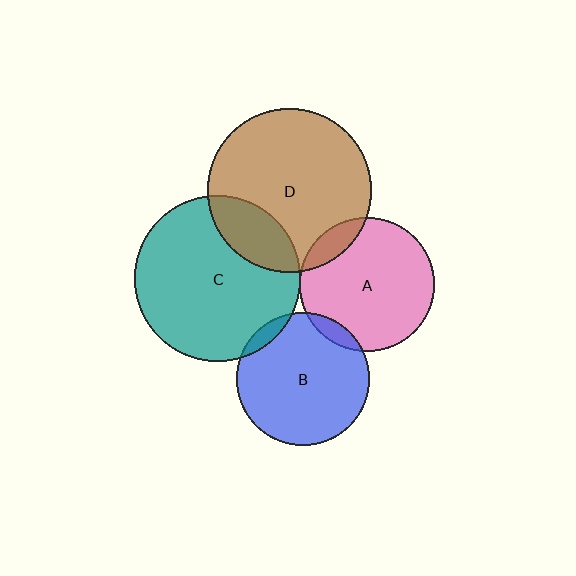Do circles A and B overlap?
Yes.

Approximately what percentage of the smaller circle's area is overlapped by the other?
Approximately 5%.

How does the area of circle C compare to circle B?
Approximately 1.5 times.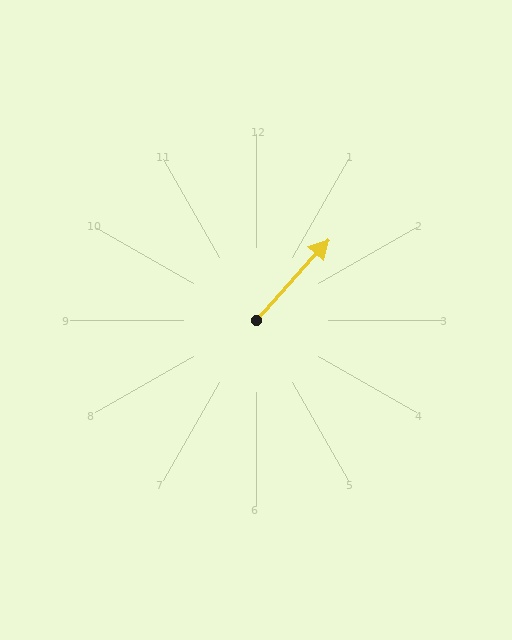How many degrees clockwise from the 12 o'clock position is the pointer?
Approximately 42 degrees.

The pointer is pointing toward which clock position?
Roughly 1 o'clock.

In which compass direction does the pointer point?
Northeast.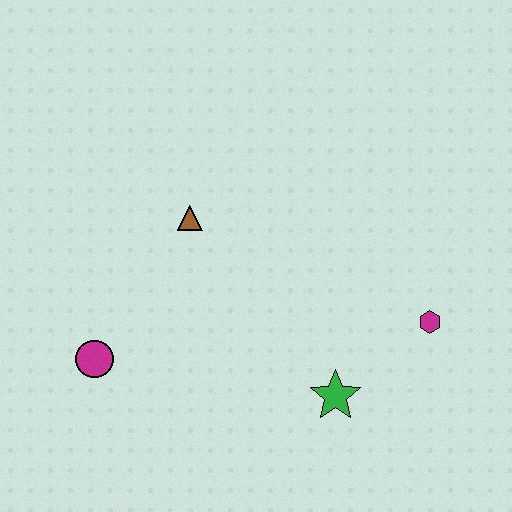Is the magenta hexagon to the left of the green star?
No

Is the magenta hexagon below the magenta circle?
No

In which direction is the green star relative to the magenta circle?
The green star is to the right of the magenta circle.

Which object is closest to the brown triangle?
The magenta circle is closest to the brown triangle.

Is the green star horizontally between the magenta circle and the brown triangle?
No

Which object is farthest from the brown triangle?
The magenta hexagon is farthest from the brown triangle.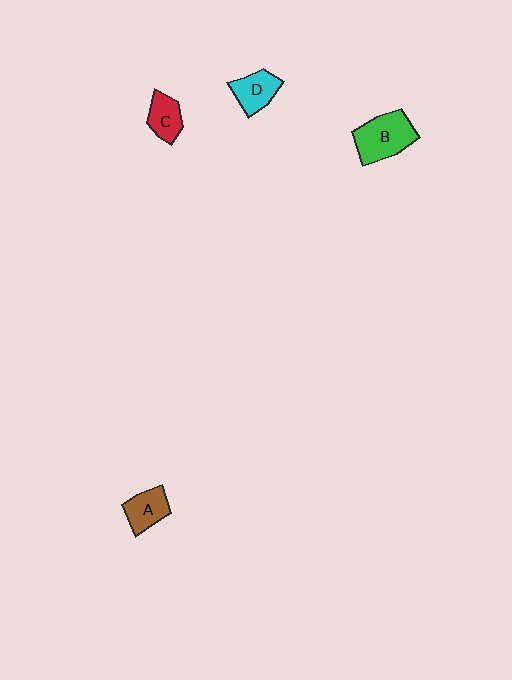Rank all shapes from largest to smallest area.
From largest to smallest: B (green), D (cyan), A (brown), C (red).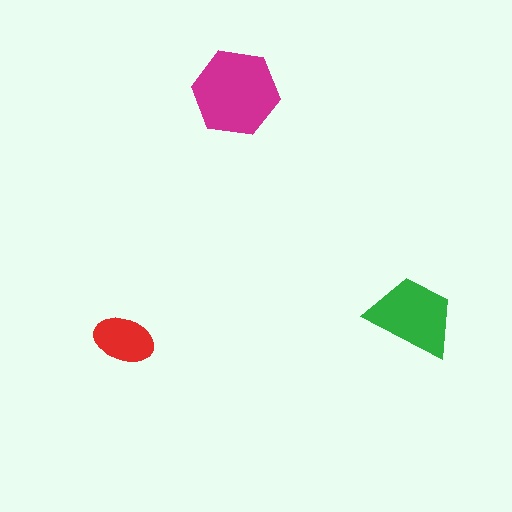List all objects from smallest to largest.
The red ellipse, the green trapezoid, the magenta hexagon.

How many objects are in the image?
There are 3 objects in the image.